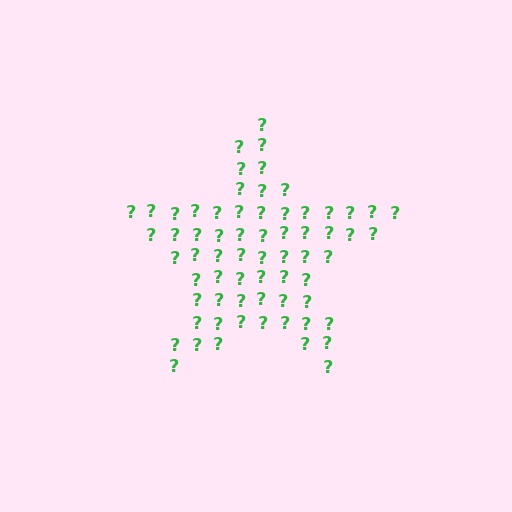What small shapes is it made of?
It is made of small question marks.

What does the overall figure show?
The overall figure shows a star.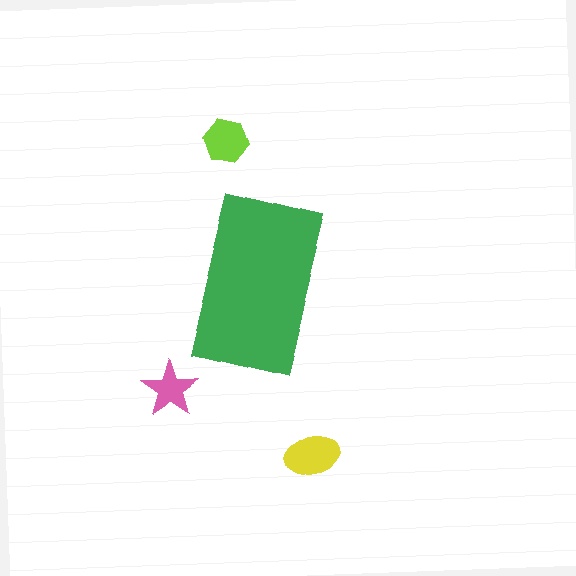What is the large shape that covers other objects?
A green rectangle.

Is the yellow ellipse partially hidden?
No, the yellow ellipse is fully visible.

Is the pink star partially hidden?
No, the pink star is fully visible.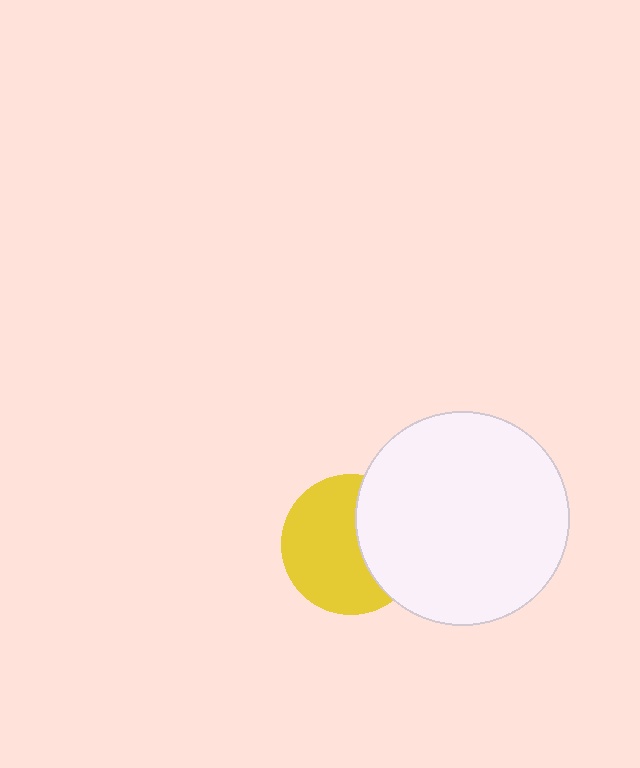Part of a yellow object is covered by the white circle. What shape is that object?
It is a circle.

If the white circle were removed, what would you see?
You would see the complete yellow circle.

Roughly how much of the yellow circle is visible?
About half of it is visible (roughly 63%).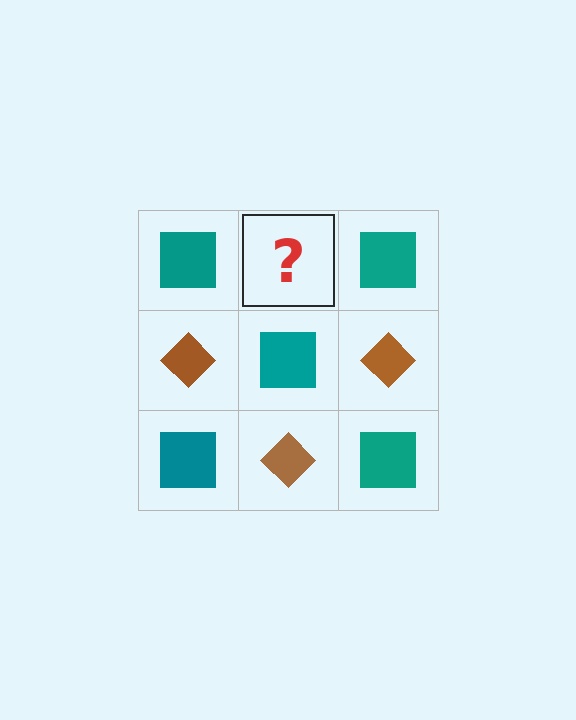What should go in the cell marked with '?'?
The missing cell should contain a brown diamond.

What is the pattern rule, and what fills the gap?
The rule is that it alternates teal square and brown diamond in a checkerboard pattern. The gap should be filled with a brown diamond.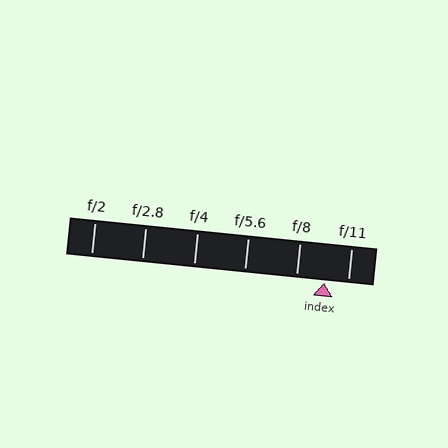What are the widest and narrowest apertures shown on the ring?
The widest aperture shown is f/2 and the narrowest is f/11.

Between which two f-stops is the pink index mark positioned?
The index mark is between f/8 and f/11.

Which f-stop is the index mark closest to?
The index mark is closest to f/11.